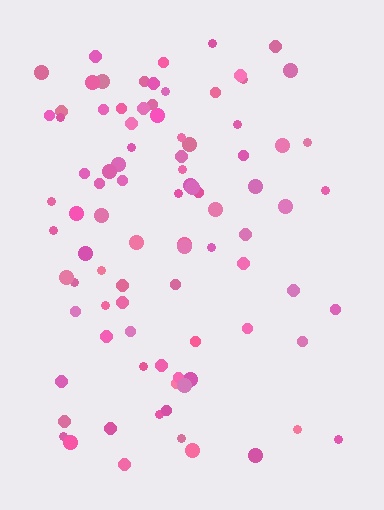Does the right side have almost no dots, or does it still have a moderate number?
Still a moderate number, just noticeably fewer than the left.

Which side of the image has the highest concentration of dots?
The left.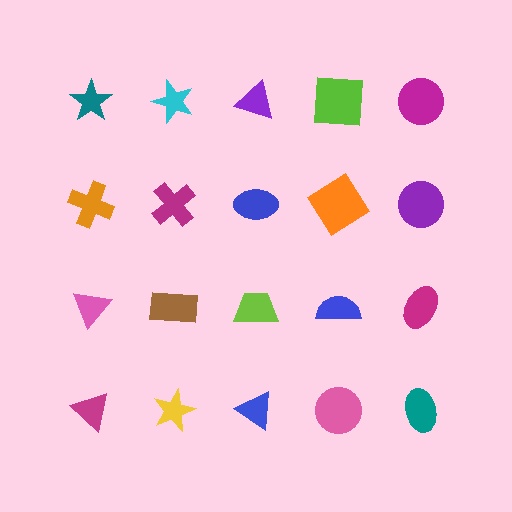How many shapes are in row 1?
5 shapes.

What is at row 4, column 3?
A blue triangle.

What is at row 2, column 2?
A magenta cross.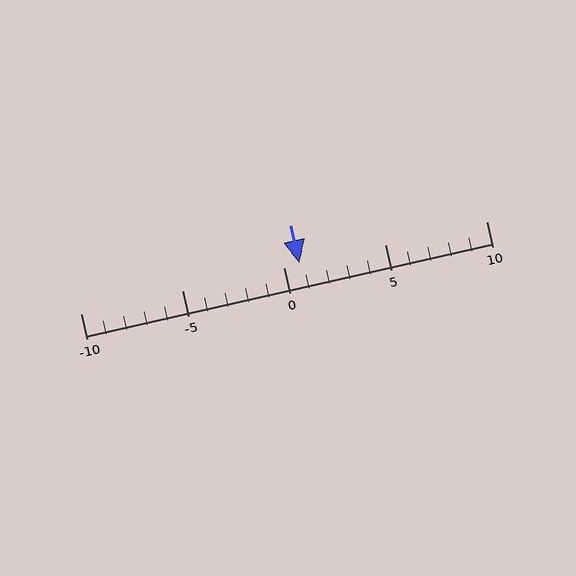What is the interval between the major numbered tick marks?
The major tick marks are spaced 5 units apart.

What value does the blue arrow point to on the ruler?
The blue arrow points to approximately 1.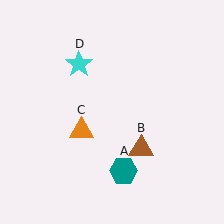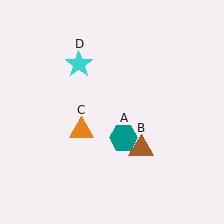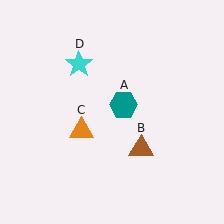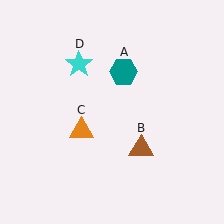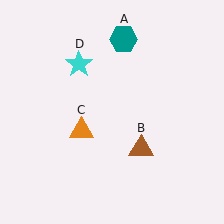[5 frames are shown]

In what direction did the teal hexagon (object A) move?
The teal hexagon (object A) moved up.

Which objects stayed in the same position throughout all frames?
Brown triangle (object B) and orange triangle (object C) and cyan star (object D) remained stationary.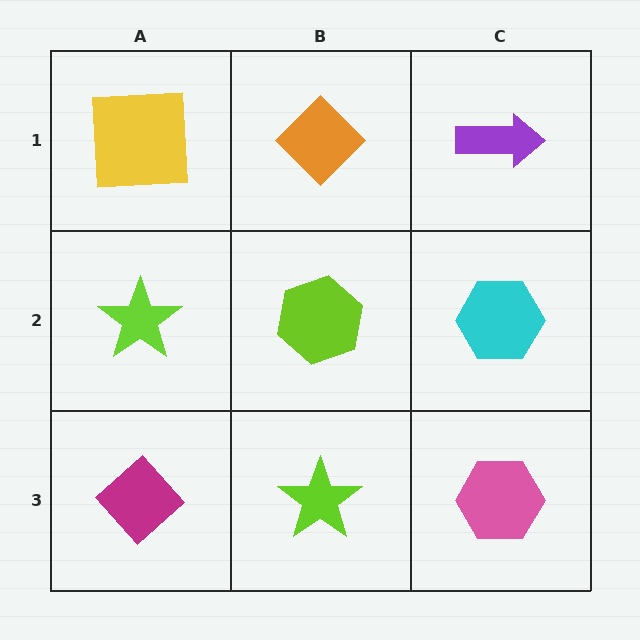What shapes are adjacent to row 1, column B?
A lime hexagon (row 2, column B), a yellow square (row 1, column A), a purple arrow (row 1, column C).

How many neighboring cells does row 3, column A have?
2.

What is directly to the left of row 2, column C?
A lime hexagon.